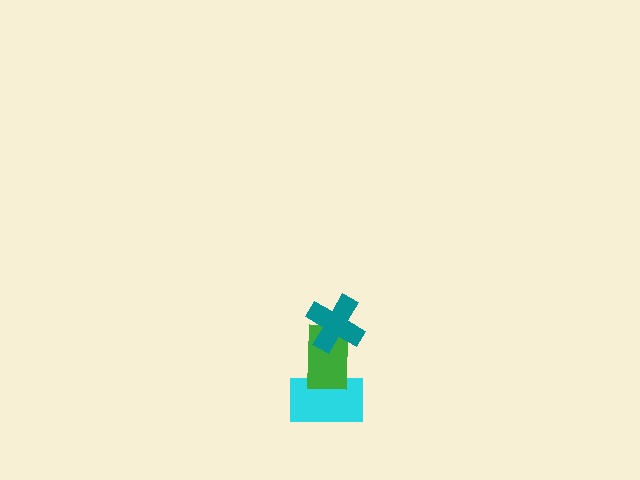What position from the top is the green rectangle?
The green rectangle is 2nd from the top.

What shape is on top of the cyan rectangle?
The green rectangle is on top of the cyan rectangle.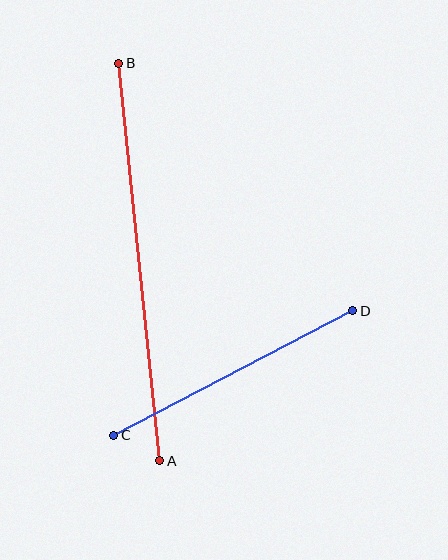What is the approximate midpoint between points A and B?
The midpoint is at approximately (139, 262) pixels.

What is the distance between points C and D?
The distance is approximately 270 pixels.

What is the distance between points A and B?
The distance is approximately 400 pixels.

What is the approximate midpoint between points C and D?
The midpoint is at approximately (233, 373) pixels.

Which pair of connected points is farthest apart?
Points A and B are farthest apart.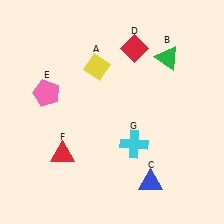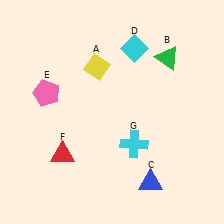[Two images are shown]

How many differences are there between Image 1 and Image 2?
There is 1 difference between the two images.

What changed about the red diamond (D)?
In Image 1, D is red. In Image 2, it changed to cyan.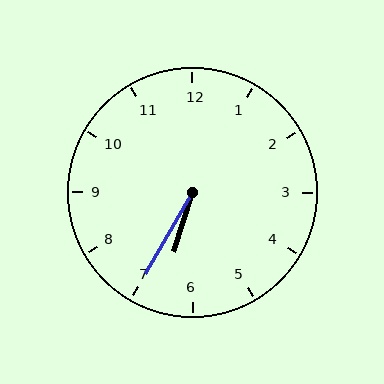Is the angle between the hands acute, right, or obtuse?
It is acute.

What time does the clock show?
6:35.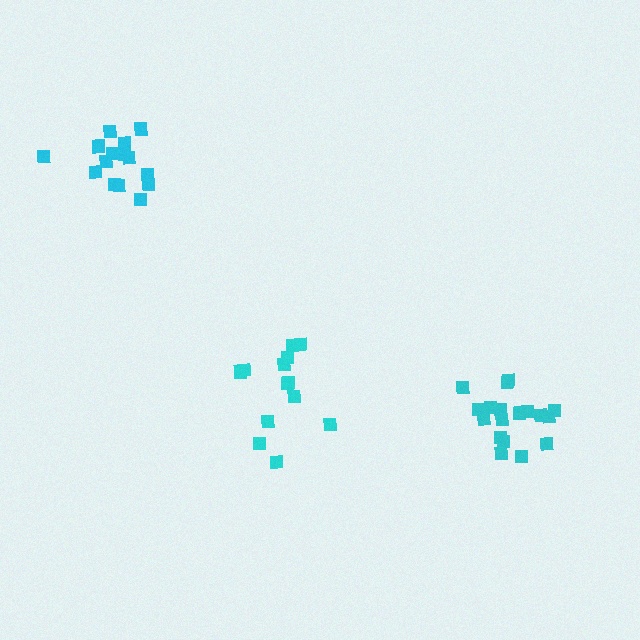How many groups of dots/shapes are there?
There are 3 groups.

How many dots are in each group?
Group 1: 18 dots, Group 2: 13 dots, Group 3: 15 dots (46 total).